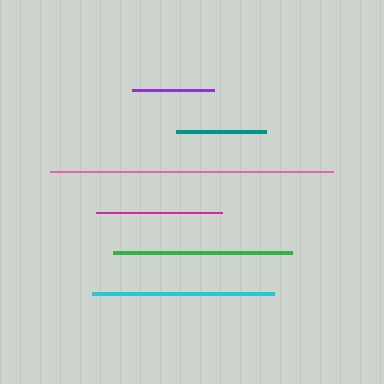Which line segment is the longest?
The pink line is the longest at approximately 283 pixels.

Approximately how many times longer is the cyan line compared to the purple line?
The cyan line is approximately 2.2 times the length of the purple line.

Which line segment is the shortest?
The purple line is the shortest at approximately 82 pixels.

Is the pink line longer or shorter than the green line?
The pink line is longer than the green line.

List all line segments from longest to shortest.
From longest to shortest: pink, cyan, green, magenta, teal, purple.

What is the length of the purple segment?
The purple segment is approximately 82 pixels long.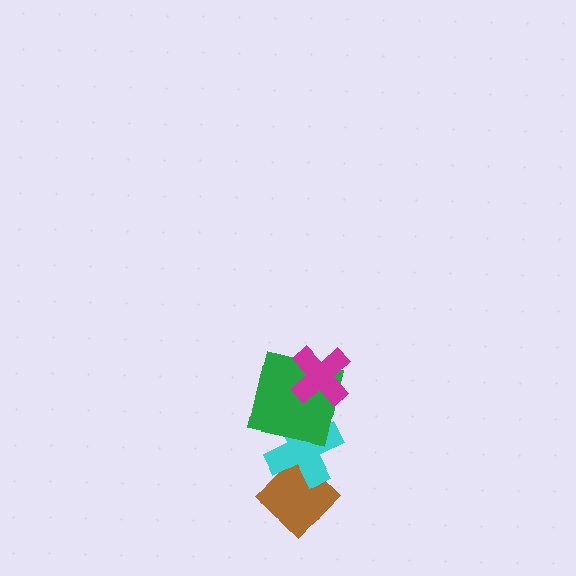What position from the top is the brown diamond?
The brown diamond is 4th from the top.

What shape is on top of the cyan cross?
The green square is on top of the cyan cross.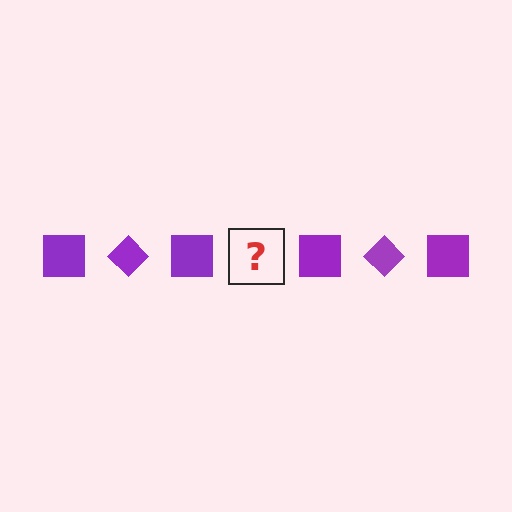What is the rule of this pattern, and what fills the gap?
The rule is that the pattern cycles through square, diamond shapes in purple. The gap should be filled with a purple diamond.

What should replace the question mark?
The question mark should be replaced with a purple diamond.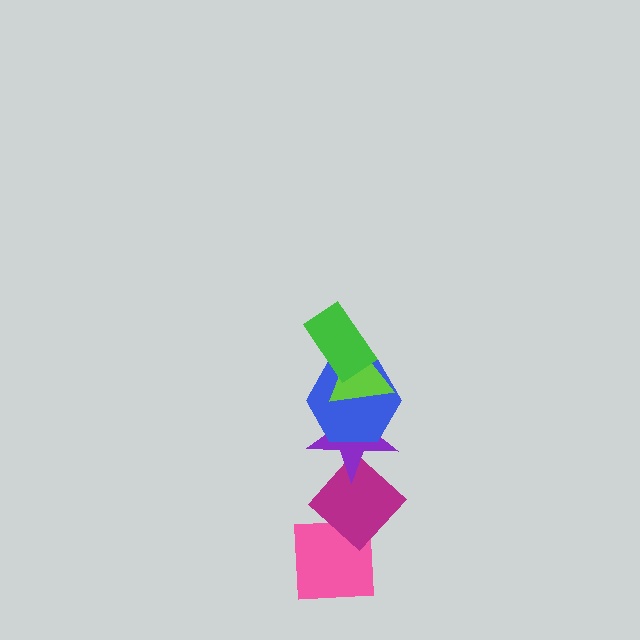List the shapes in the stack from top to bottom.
From top to bottom: the green rectangle, the lime triangle, the blue hexagon, the purple star, the magenta diamond, the pink square.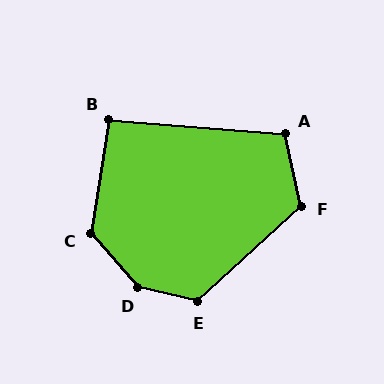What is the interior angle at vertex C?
Approximately 129 degrees (obtuse).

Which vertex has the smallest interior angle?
B, at approximately 95 degrees.